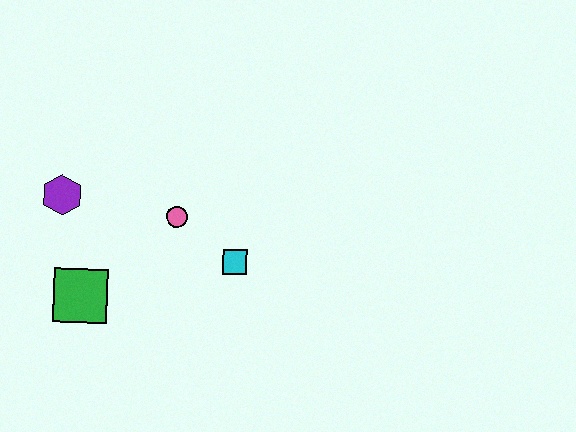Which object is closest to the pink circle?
The cyan square is closest to the pink circle.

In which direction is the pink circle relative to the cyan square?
The pink circle is to the left of the cyan square.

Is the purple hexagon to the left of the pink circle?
Yes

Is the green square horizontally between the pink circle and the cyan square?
No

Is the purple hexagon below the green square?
No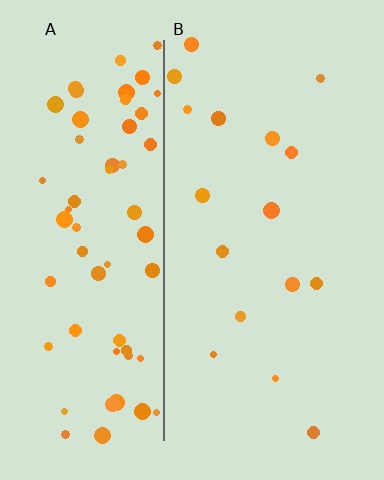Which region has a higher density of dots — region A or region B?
A (the left).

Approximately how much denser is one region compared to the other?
Approximately 4.0× — region A over region B.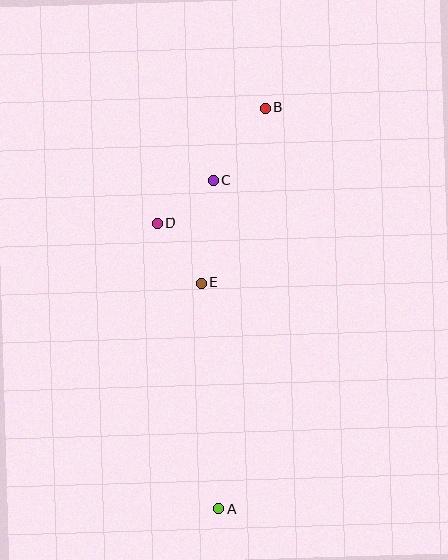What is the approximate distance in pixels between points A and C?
The distance between A and C is approximately 329 pixels.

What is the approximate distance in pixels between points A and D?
The distance between A and D is approximately 292 pixels.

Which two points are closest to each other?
Points C and D are closest to each other.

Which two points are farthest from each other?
Points A and B are farthest from each other.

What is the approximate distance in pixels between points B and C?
The distance between B and C is approximately 89 pixels.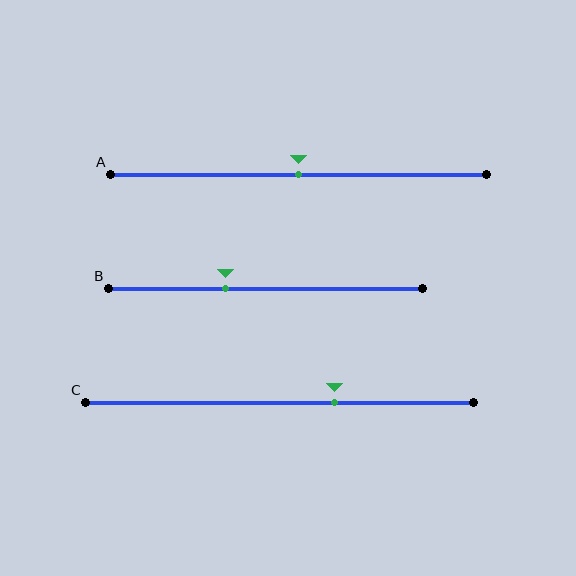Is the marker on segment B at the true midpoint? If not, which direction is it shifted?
No, the marker on segment B is shifted to the left by about 13% of the segment length.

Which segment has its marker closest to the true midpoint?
Segment A has its marker closest to the true midpoint.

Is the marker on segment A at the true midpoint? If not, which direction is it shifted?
Yes, the marker on segment A is at the true midpoint.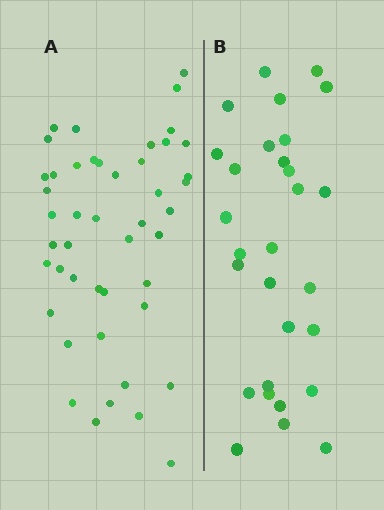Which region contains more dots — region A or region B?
Region A (the left region) has more dots.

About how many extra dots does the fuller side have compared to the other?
Region A has approximately 15 more dots than region B.